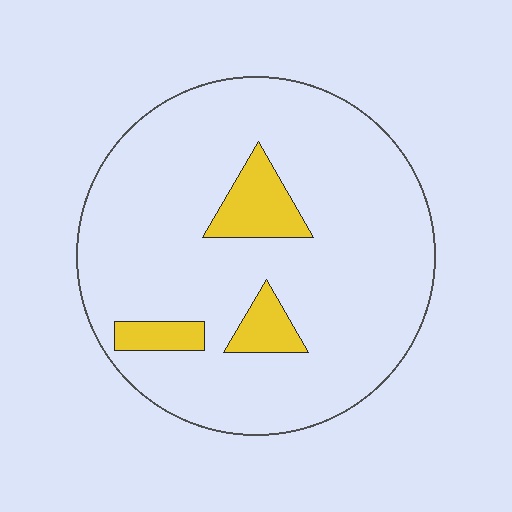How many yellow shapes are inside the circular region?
3.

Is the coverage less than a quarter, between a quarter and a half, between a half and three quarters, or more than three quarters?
Less than a quarter.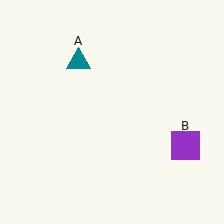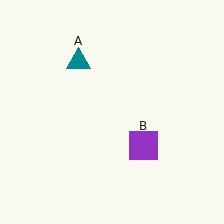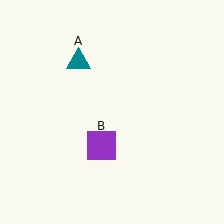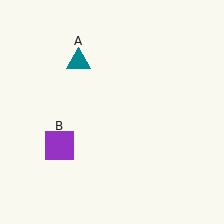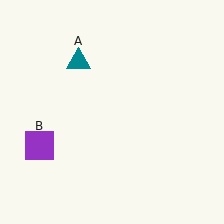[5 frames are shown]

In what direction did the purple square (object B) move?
The purple square (object B) moved left.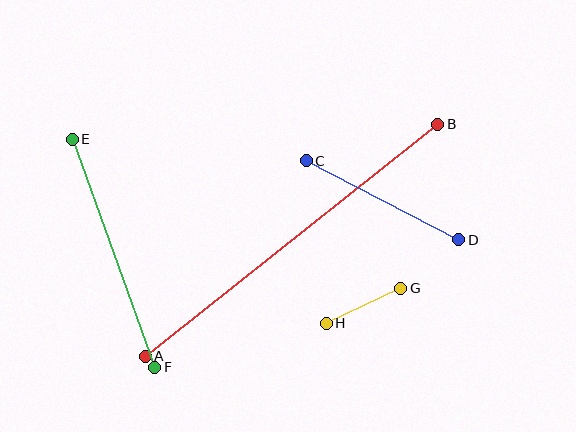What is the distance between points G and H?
The distance is approximately 83 pixels.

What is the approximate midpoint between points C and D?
The midpoint is at approximately (382, 200) pixels.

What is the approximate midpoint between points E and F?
The midpoint is at approximately (113, 253) pixels.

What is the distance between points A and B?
The distance is approximately 373 pixels.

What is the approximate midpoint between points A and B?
The midpoint is at approximately (291, 240) pixels.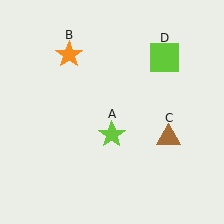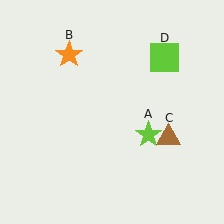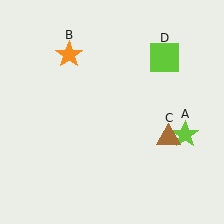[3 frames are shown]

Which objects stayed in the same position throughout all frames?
Orange star (object B) and brown triangle (object C) and lime square (object D) remained stationary.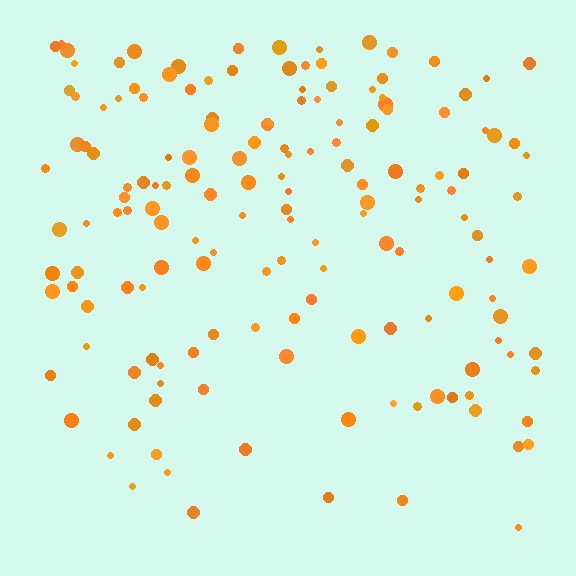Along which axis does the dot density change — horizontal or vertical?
Vertical.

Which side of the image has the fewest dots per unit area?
The bottom.